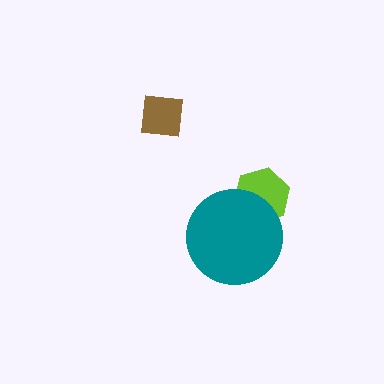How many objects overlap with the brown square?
0 objects overlap with the brown square.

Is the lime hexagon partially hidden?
Yes, it is partially covered by another shape.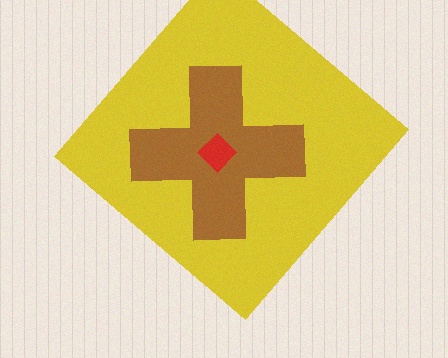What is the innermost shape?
The red diamond.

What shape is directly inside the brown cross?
The red diamond.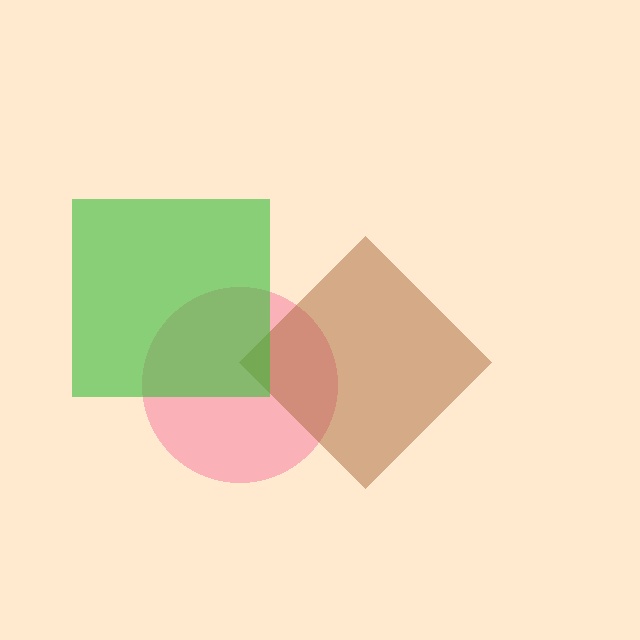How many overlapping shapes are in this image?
There are 3 overlapping shapes in the image.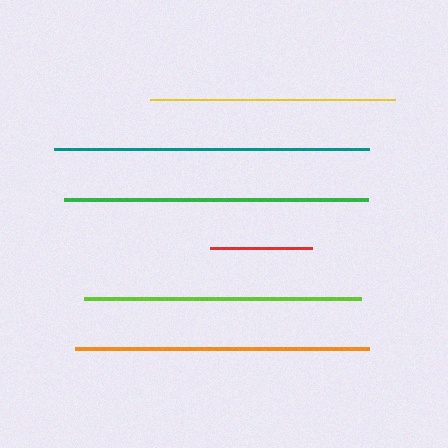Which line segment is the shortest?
The red line is the shortest at approximately 102 pixels.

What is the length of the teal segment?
The teal segment is approximately 315 pixels long.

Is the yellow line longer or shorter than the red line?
The yellow line is longer than the red line.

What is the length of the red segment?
The red segment is approximately 102 pixels long.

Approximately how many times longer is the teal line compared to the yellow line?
The teal line is approximately 1.3 times the length of the yellow line.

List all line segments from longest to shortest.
From longest to shortest: teal, green, orange, lime, yellow, red.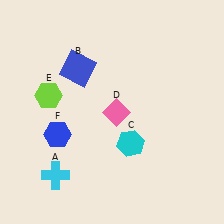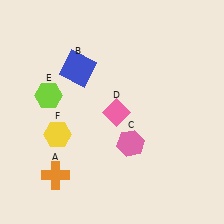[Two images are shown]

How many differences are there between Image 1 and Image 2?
There are 3 differences between the two images.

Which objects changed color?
A changed from cyan to orange. C changed from cyan to pink. F changed from blue to yellow.